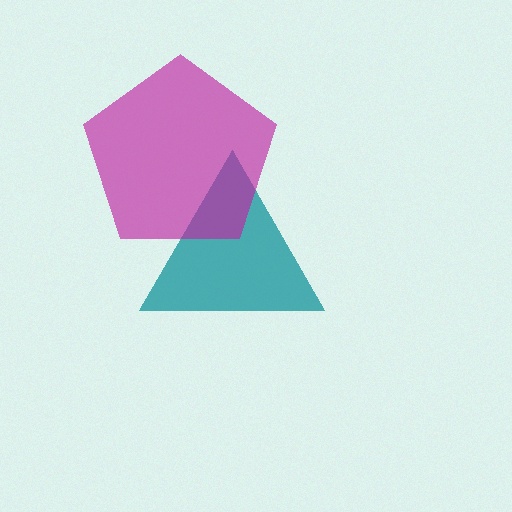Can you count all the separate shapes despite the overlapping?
Yes, there are 2 separate shapes.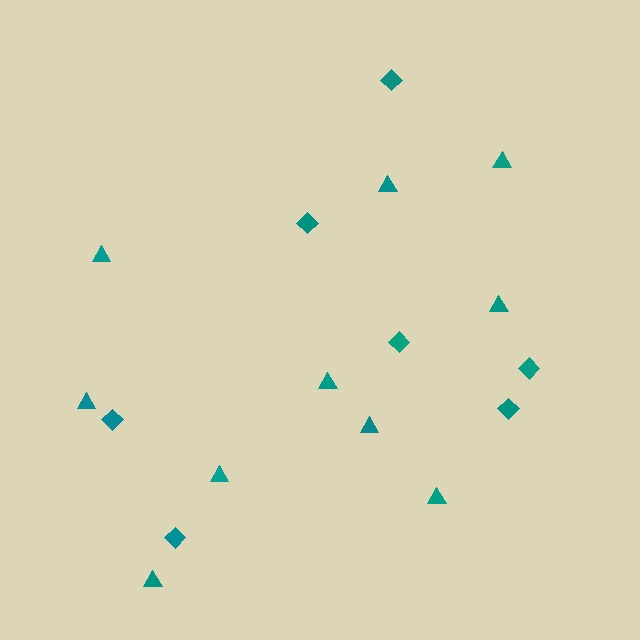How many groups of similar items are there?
There are 2 groups: one group of diamonds (7) and one group of triangles (10).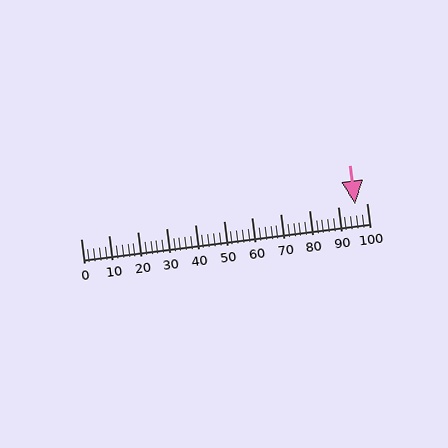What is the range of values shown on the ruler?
The ruler shows values from 0 to 100.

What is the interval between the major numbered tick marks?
The major tick marks are spaced 10 units apart.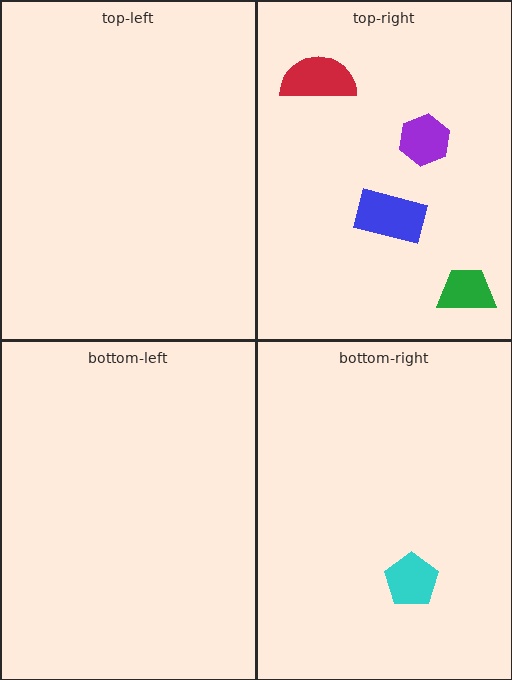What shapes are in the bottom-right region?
The cyan pentagon.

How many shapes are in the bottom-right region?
1.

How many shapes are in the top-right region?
4.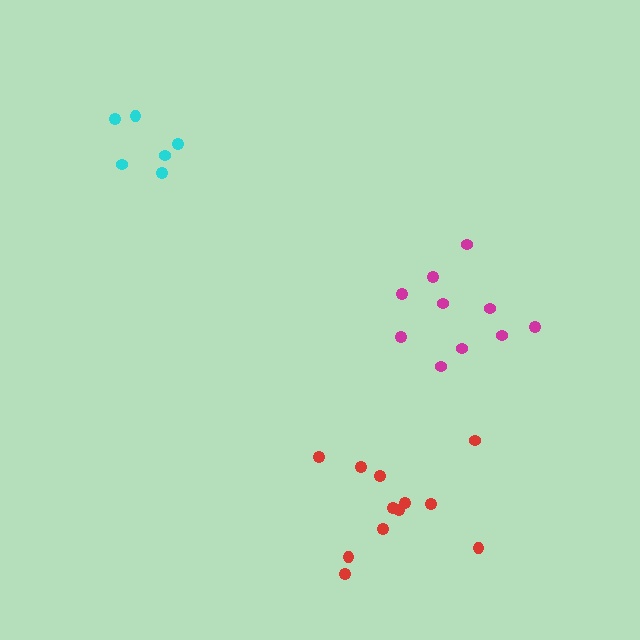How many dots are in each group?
Group 1: 10 dots, Group 2: 12 dots, Group 3: 6 dots (28 total).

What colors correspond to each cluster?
The clusters are colored: magenta, red, cyan.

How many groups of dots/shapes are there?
There are 3 groups.